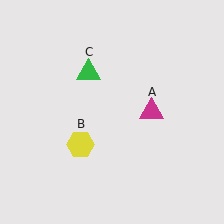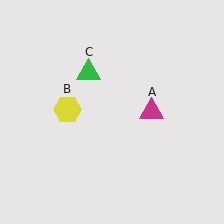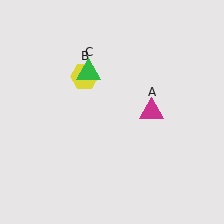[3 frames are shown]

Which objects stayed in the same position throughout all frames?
Magenta triangle (object A) and green triangle (object C) remained stationary.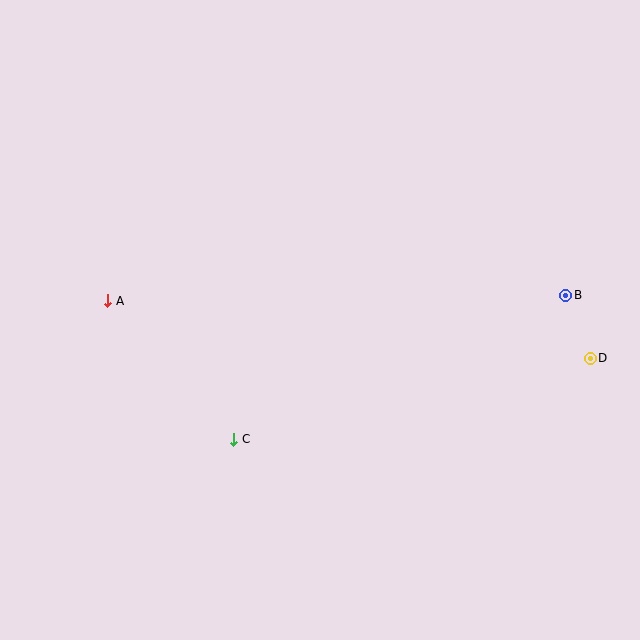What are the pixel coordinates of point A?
Point A is at (108, 301).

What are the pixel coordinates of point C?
Point C is at (234, 439).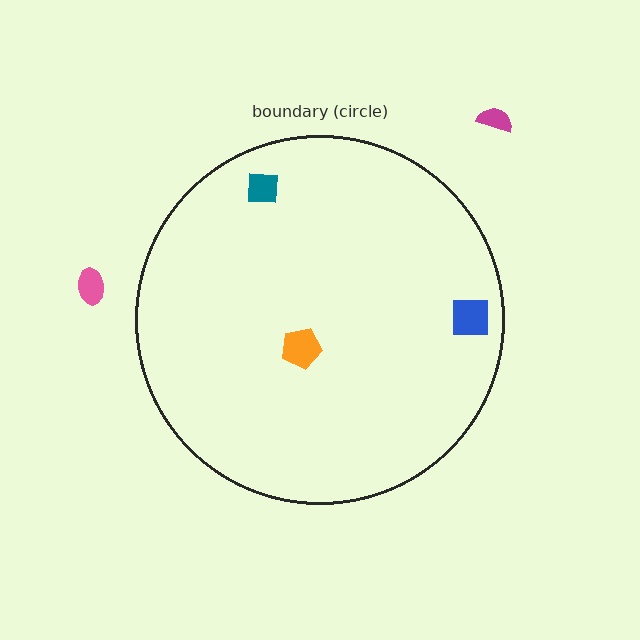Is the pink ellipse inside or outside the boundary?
Outside.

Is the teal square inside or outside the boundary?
Inside.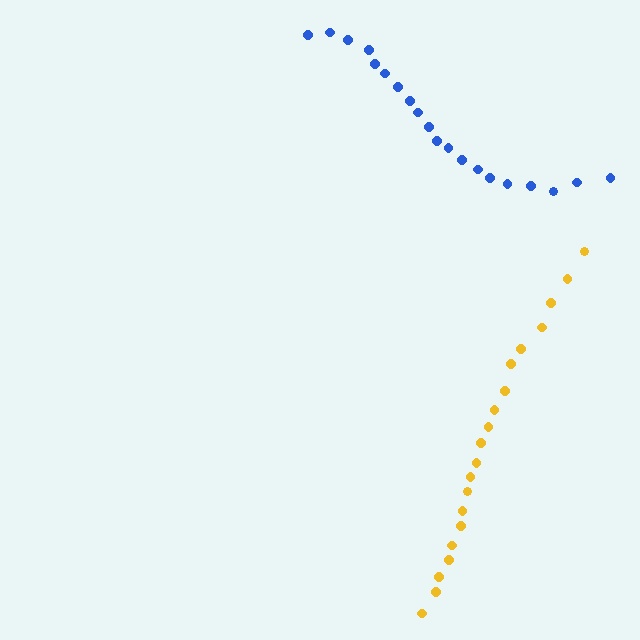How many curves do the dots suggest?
There are 2 distinct paths.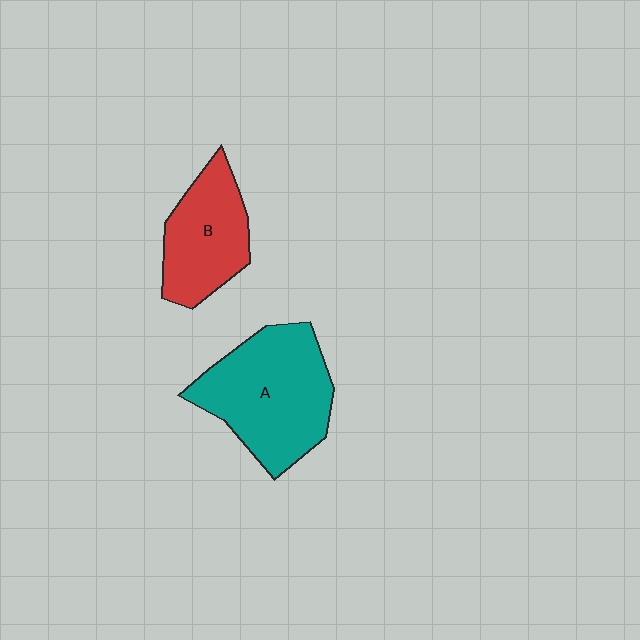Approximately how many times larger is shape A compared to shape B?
Approximately 1.5 times.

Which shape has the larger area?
Shape A (teal).